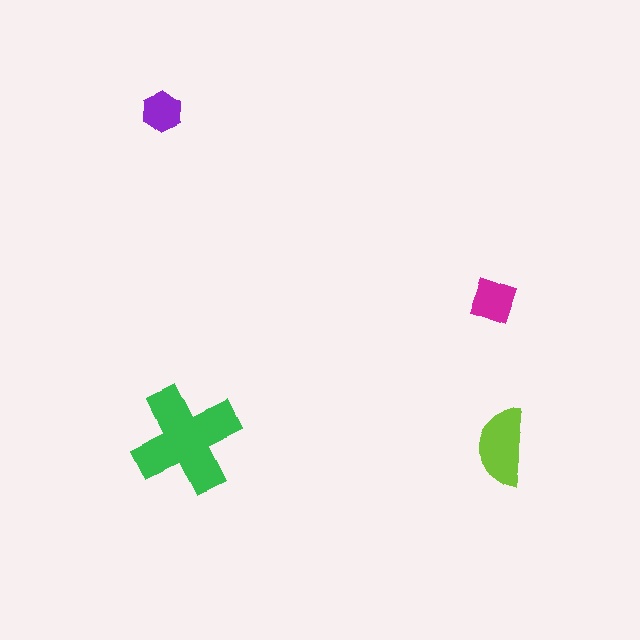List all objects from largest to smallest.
The green cross, the lime semicircle, the magenta diamond, the purple hexagon.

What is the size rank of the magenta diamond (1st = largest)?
3rd.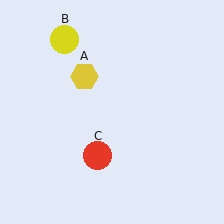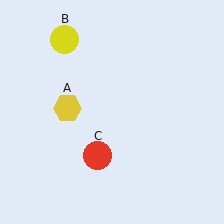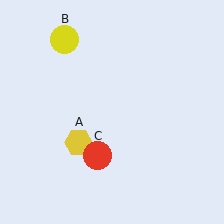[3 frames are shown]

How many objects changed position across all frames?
1 object changed position: yellow hexagon (object A).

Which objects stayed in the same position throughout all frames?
Yellow circle (object B) and red circle (object C) remained stationary.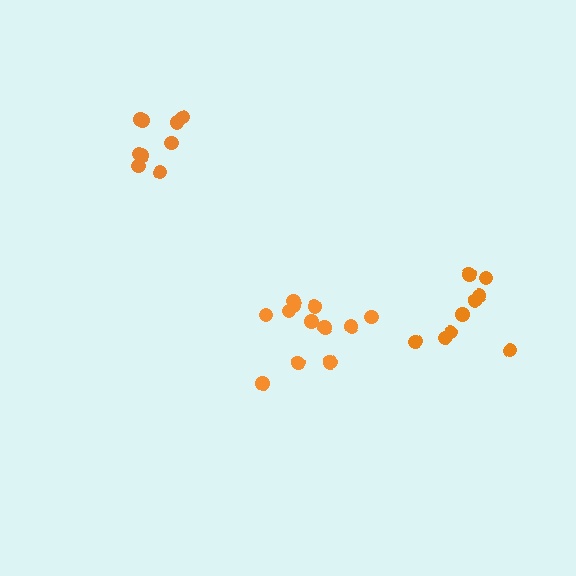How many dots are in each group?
Group 1: 9 dots, Group 2: 12 dots, Group 3: 9 dots (30 total).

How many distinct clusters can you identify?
There are 3 distinct clusters.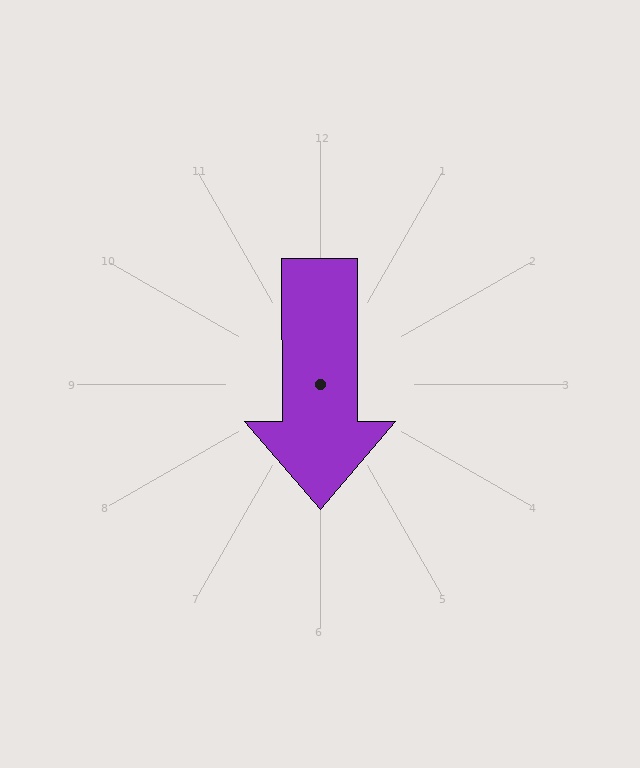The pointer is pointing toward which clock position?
Roughly 6 o'clock.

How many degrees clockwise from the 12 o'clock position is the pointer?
Approximately 180 degrees.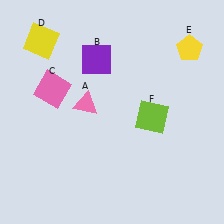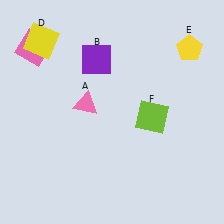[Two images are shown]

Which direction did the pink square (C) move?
The pink square (C) moved up.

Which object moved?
The pink square (C) moved up.